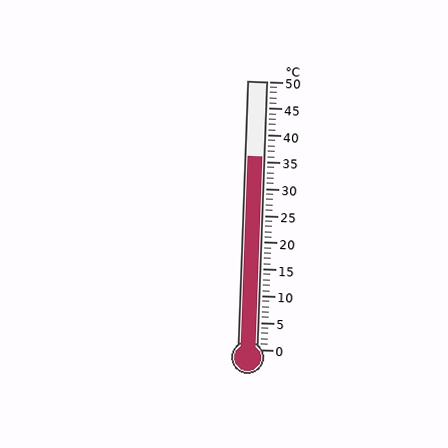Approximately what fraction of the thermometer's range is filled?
The thermometer is filled to approximately 70% of its range.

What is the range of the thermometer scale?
The thermometer scale ranges from 0°C to 50°C.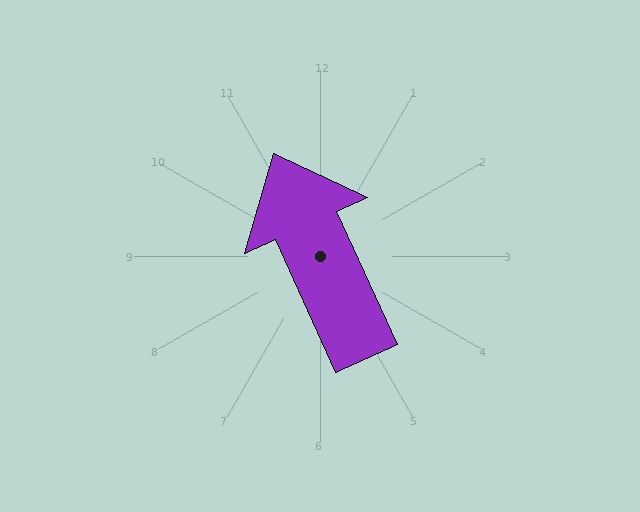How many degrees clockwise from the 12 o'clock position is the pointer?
Approximately 336 degrees.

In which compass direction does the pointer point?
Northwest.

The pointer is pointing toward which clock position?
Roughly 11 o'clock.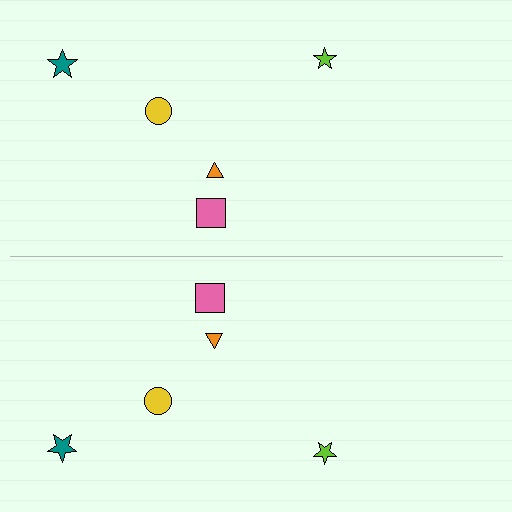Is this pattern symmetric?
Yes, this pattern has bilateral (reflection) symmetry.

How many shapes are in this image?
There are 10 shapes in this image.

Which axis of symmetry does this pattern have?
The pattern has a horizontal axis of symmetry running through the center of the image.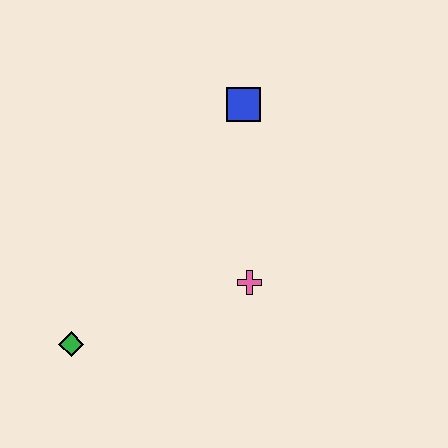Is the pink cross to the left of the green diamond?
No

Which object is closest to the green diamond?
The pink cross is closest to the green diamond.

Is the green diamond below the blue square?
Yes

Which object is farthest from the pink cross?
The green diamond is farthest from the pink cross.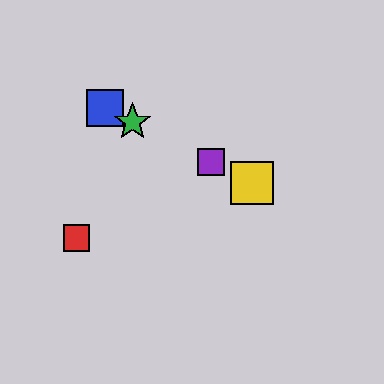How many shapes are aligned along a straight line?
4 shapes (the blue square, the green star, the yellow square, the purple square) are aligned along a straight line.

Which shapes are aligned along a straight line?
The blue square, the green star, the yellow square, the purple square are aligned along a straight line.